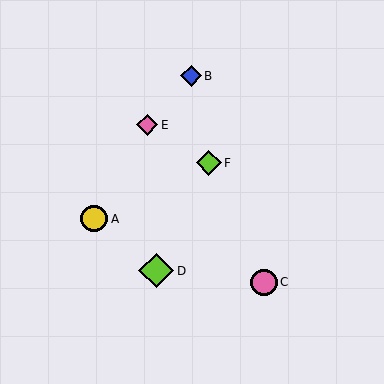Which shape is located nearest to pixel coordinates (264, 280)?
The pink circle (labeled C) at (264, 282) is nearest to that location.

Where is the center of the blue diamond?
The center of the blue diamond is at (191, 76).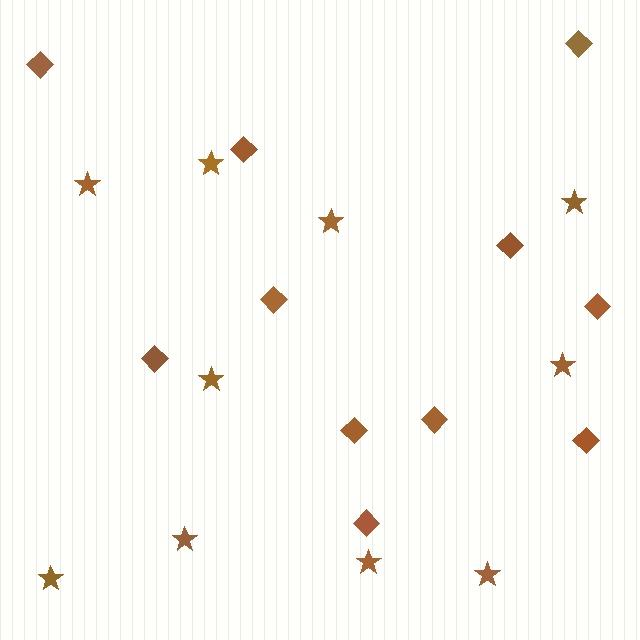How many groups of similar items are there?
There are 2 groups: one group of diamonds (11) and one group of stars (10).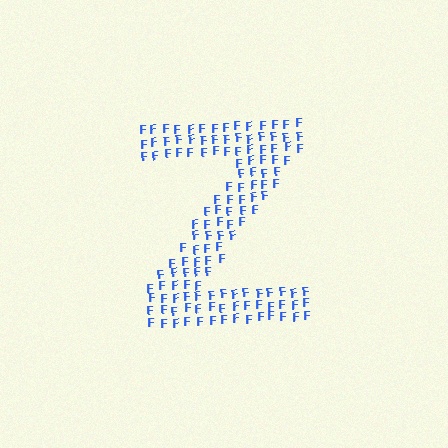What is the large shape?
The large shape is the letter Z.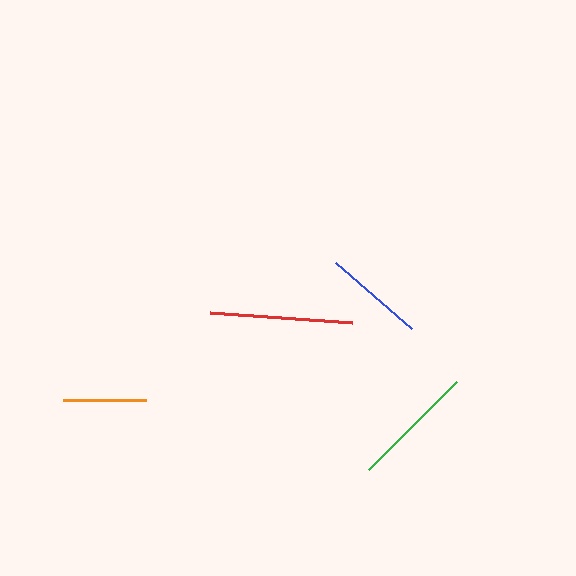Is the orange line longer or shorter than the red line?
The red line is longer than the orange line.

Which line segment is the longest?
The red line is the longest at approximately 142 pixels.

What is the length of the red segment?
The red segment is approximately 142 pixels long.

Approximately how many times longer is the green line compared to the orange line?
The green line is approximately 1.5 times the length of the orange line.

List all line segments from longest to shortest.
From longest to shortest: red, green, blue, orange.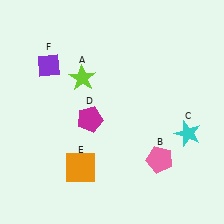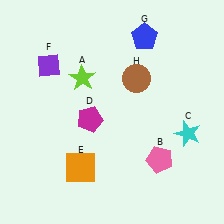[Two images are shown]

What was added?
A blue pentagon (G), a brown circle (H) were added in Image 2.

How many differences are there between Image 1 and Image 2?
There are 2 differences between the two images.